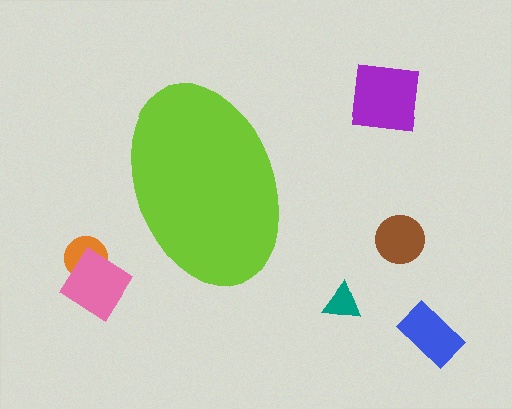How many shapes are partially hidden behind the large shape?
0 shapes are partially hidden.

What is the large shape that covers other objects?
A lime ellipse.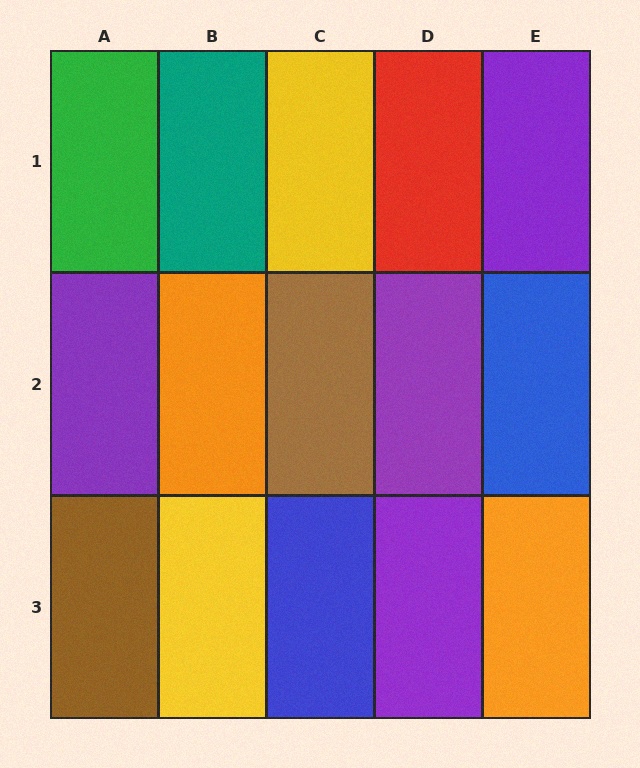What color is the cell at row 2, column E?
Blue.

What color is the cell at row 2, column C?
Brown.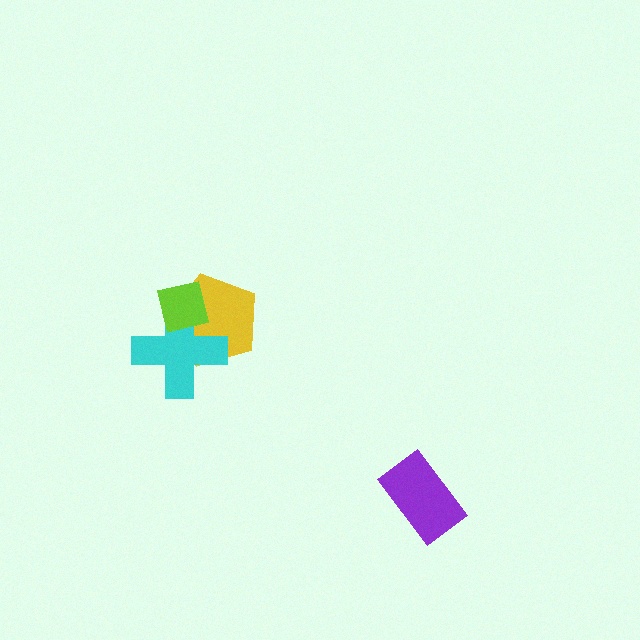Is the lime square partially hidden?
No, no other shape covers it.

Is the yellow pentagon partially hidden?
Yes, it is partially covered by another shape.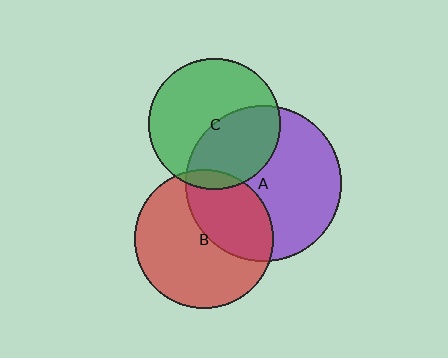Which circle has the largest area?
Circle A (purple).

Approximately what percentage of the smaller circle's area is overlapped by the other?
Approximately 5%.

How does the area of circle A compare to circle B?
Approximately 1.3 times.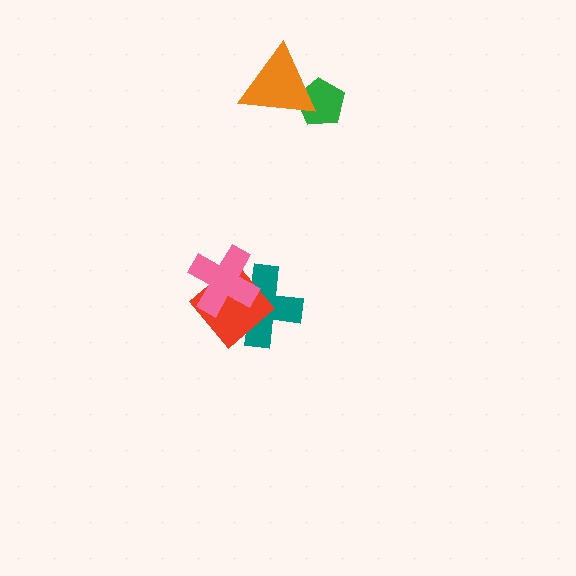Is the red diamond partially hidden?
Yes, it is partially covered by another shape.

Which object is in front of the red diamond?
The pink cross is in front of the red diamond.